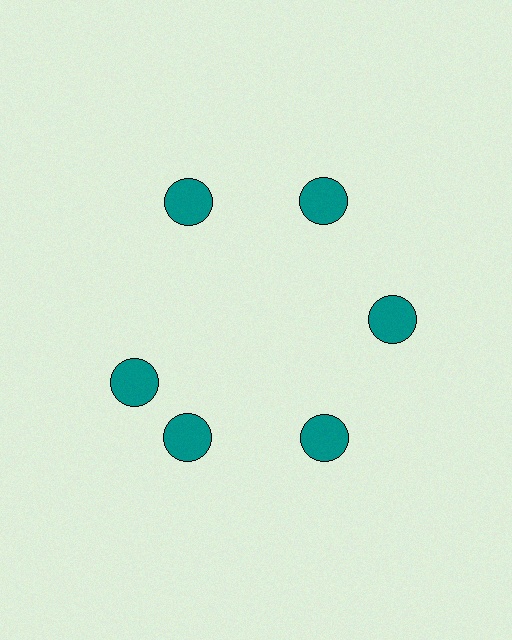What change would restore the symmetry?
The symmetry would be restored by rotating it back into even spacing with its neighbors so that all 6 circles sit at equal angles and equal distance from the center.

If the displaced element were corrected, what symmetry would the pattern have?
It would have 6-fold rotational symmetry — the pattern would map onto itself every 60 degrees.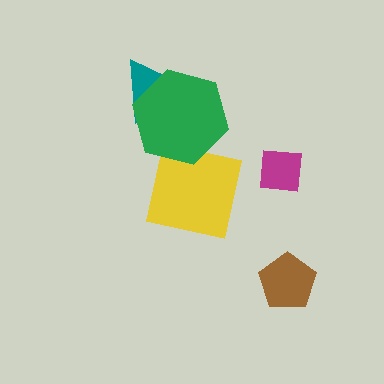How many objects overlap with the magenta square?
0 objects overlap with the magenta square.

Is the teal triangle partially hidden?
Yes, it is partially covered by another shape.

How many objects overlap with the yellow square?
1 object overlaps with the yellow square.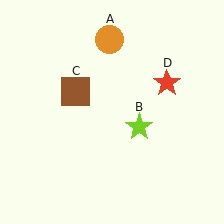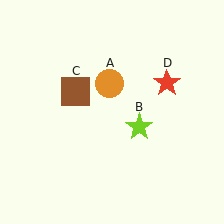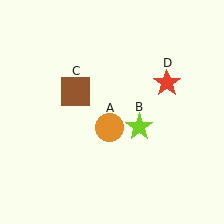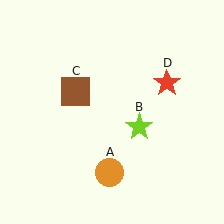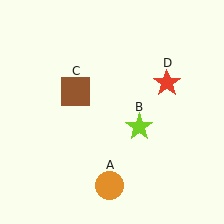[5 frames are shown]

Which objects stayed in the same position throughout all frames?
Lime star (object B) and brown square (object C) and red star (object D) remained stationary.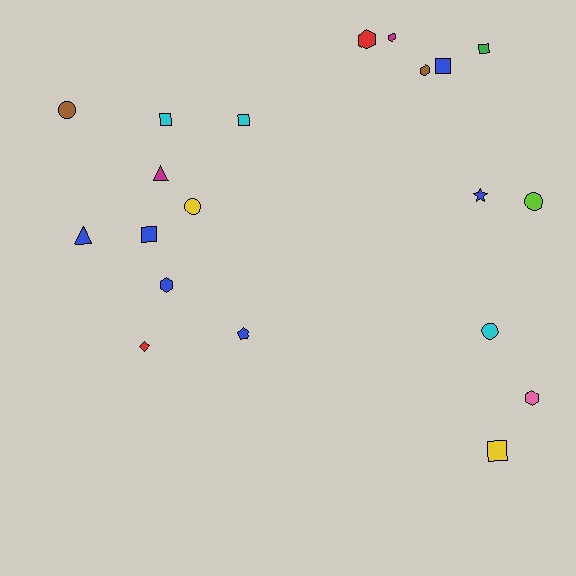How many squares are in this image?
There are 6 squares.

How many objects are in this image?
There are 20 objects.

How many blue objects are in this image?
There are 6 blue objects.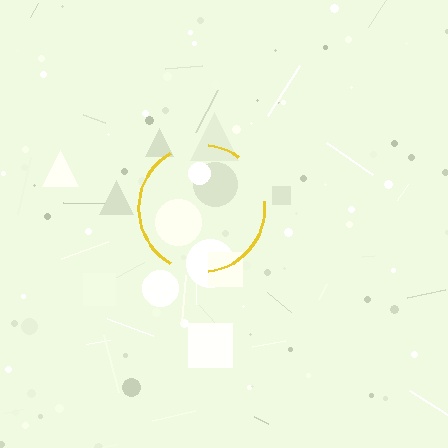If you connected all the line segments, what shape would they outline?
They would outline a circle.